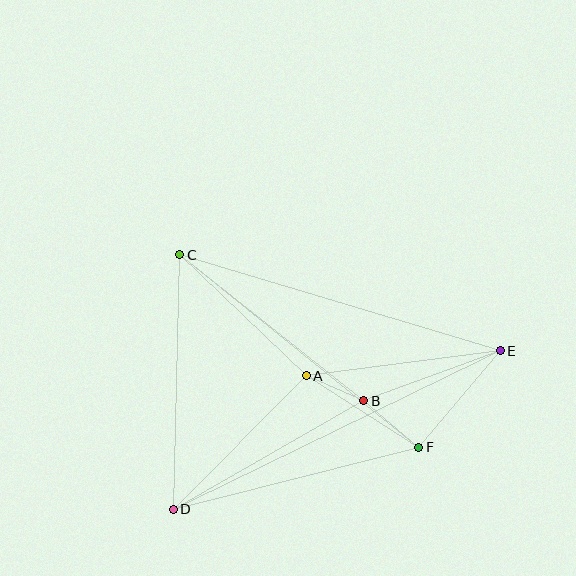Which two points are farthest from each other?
Points D and E are farthest from each other.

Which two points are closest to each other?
Points A and B are closest to each other.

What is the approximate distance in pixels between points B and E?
The distance between B and E is approximately 145 pixels.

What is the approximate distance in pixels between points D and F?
The distance between D and F is approximately 253 pixels.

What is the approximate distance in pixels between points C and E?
The distance between C and E is approximately 334 pixels.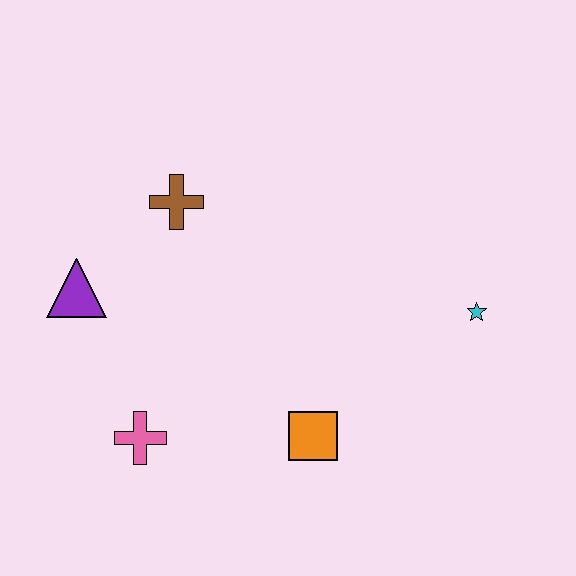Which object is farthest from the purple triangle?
The cyan star is farthest from the purple triangle.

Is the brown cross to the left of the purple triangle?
No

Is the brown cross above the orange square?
Yes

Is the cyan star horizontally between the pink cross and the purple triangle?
No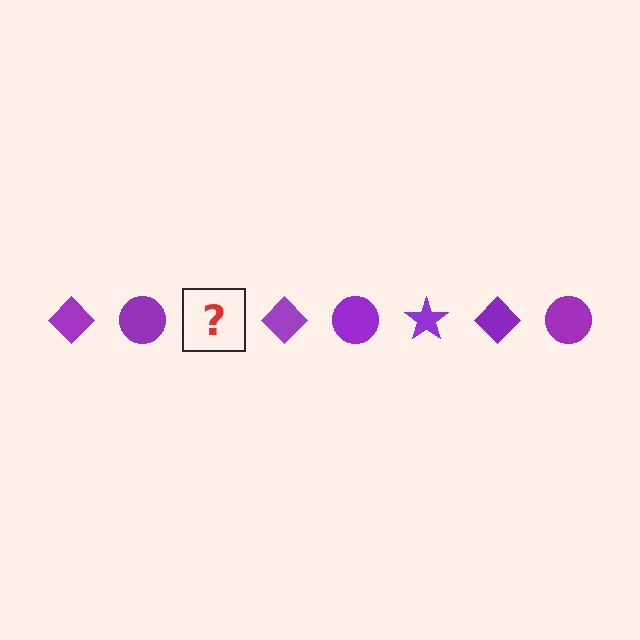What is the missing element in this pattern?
The missing element is a purple star.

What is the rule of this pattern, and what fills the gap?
The rule is that the pattern cycles through diamond, circle, star shapes in purple. The gap should be filled with a purple star.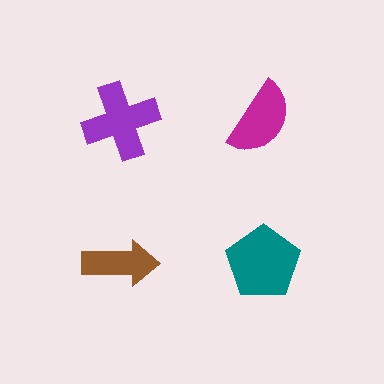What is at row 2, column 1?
A brown arrow.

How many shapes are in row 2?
2 shapes.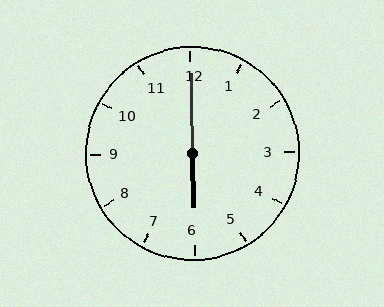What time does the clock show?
6:00.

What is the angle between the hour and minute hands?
Approximately 180 degrees.